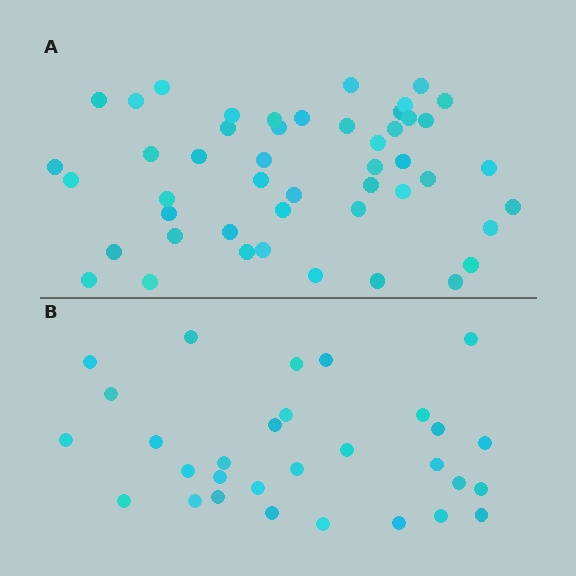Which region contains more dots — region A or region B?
Region A (the top region) has more dots.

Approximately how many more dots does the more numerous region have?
Region A has approximately 20 more dots than region B.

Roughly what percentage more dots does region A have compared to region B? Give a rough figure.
About 60% more.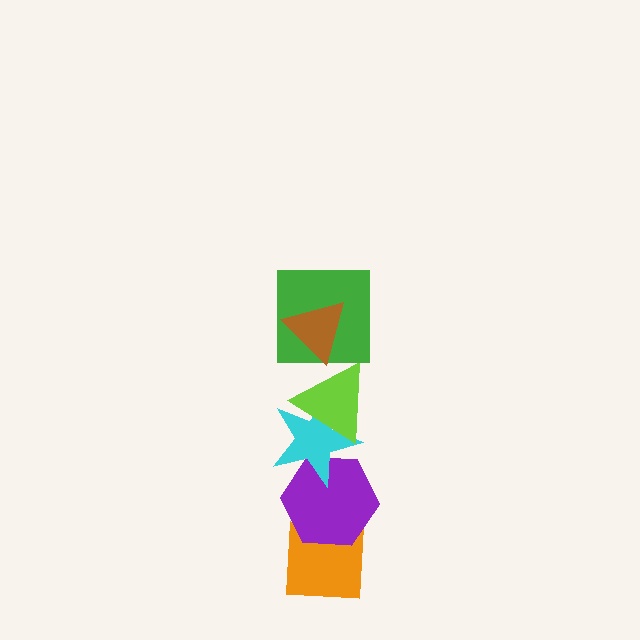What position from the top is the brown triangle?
The brown triangle is 1st from the top.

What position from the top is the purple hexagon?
The purple hexagon is 5th from the top.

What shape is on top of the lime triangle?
The green square is on top of the lime triangle.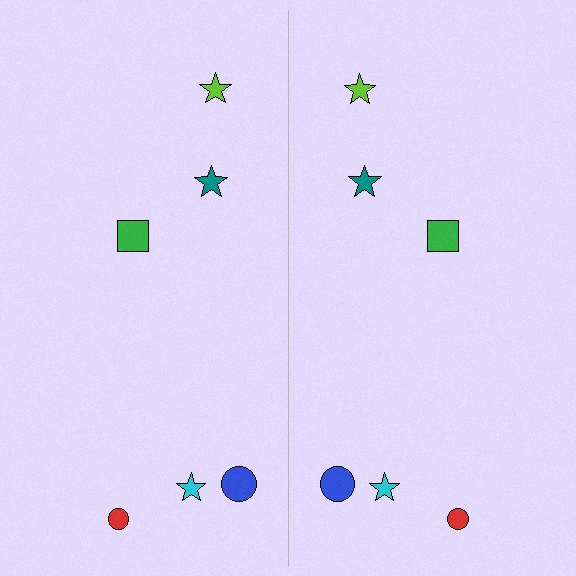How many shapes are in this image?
There are 12 shapes in this image.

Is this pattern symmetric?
Yes, this pattern has bilateral (reflection) symmetry.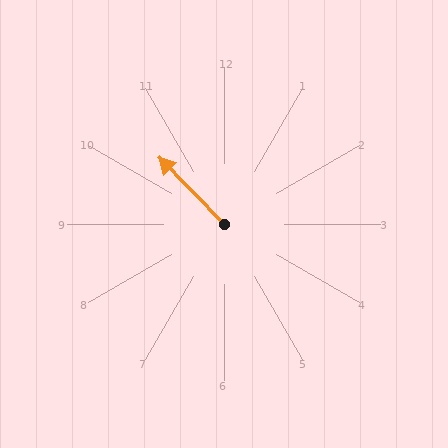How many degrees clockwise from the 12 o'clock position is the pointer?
Approximately 316 degrees.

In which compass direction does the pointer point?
Northwest.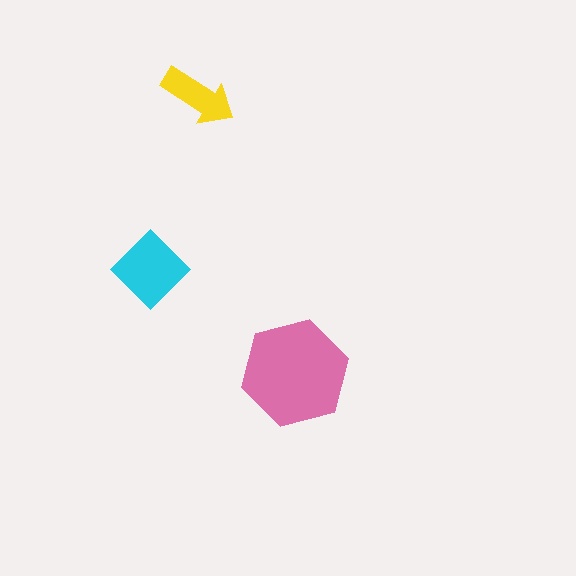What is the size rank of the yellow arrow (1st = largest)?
3rd.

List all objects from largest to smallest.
The pink hexagon, the cyan diamond, the yellow arrow.